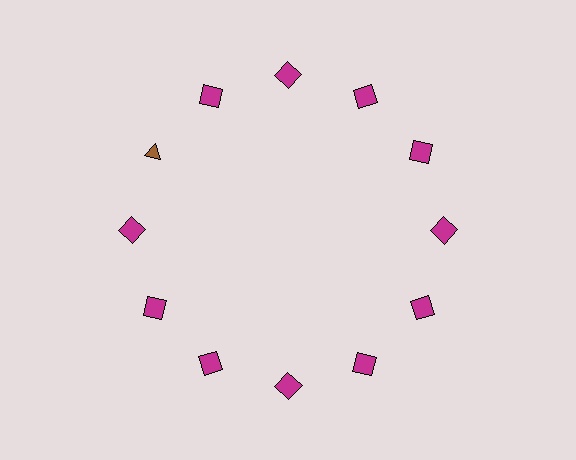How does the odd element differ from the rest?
It differs in both color (brown instead of magenta) and shape (triangle instead of square).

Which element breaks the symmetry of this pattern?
The brown triangle at roughly the 10 o'clock position breaks the symmetry. All other shapes are magenta squares.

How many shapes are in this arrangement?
There are 12 shapes arranged in a ring pattern.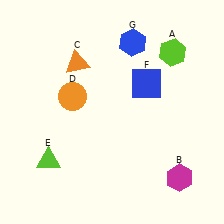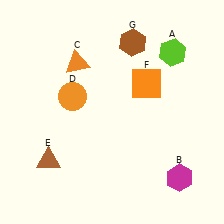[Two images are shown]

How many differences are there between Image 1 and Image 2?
There are 3 differences between the two images.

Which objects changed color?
E changed from lime to brown. F changed from blue to orange. G changed from blue to brown.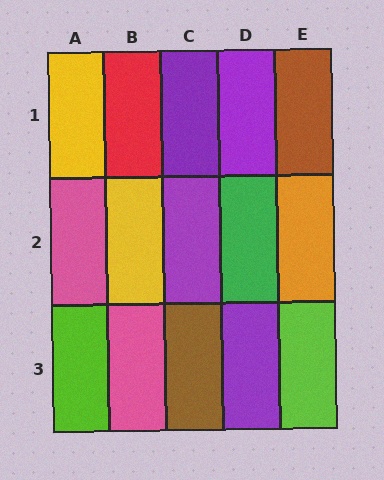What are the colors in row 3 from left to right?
Lime, pink, brown, purple, lime.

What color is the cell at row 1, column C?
Purple.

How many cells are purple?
4 cells are purple.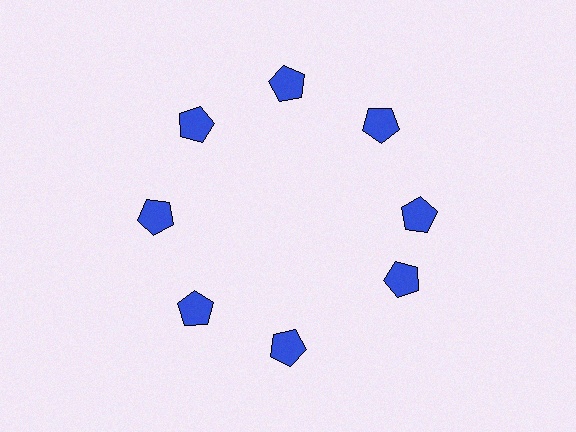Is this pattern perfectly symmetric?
No. The 8 blue pentagons are arranged in a ring, but one element near the 4 o'clock position is rotated out of alignment along the ring, breaking the 8-fold rotational symmetry.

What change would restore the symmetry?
The symmetry would be restored by rotating it back into even spacing with its neighbors so that all 8 pentagons sit at equal angles and equal distance from the center.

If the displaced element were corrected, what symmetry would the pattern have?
It would have 8-fold rotational symmetry — the pattern would map onto itself every 45 degrees.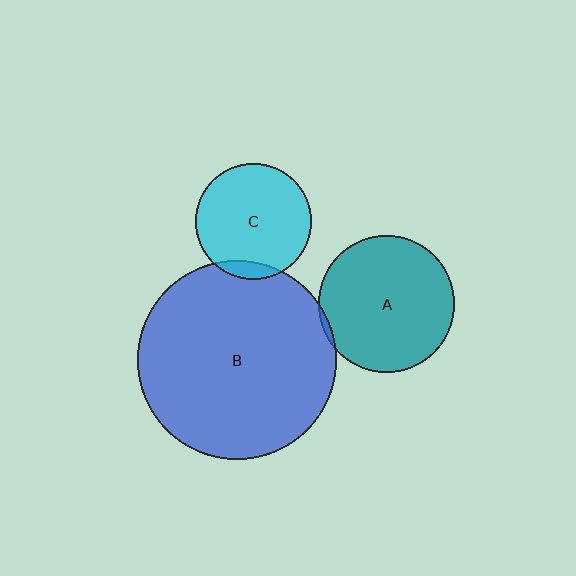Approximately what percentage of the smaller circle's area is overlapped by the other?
Approximately 10%.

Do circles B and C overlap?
Yes.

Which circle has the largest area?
Circle B (blue).